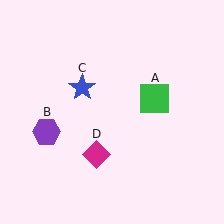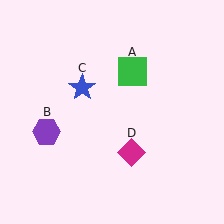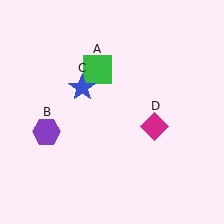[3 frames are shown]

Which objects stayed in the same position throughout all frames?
Purple hexagon (object B) and blue star (object C) remained stationary.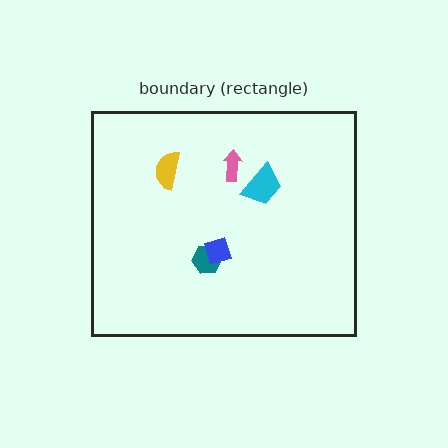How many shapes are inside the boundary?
5 inside, 0 outside.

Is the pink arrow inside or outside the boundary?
Inside.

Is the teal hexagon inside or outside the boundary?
Inside.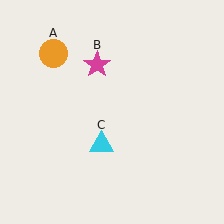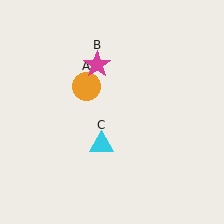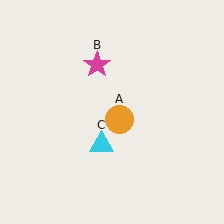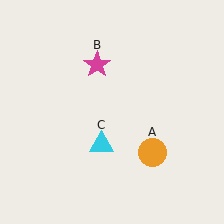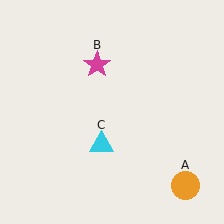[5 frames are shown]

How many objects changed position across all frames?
1 object changed position: orange circle (object A).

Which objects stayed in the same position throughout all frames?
Magenta star (object B) and cyan triangle (object C) remained stationary.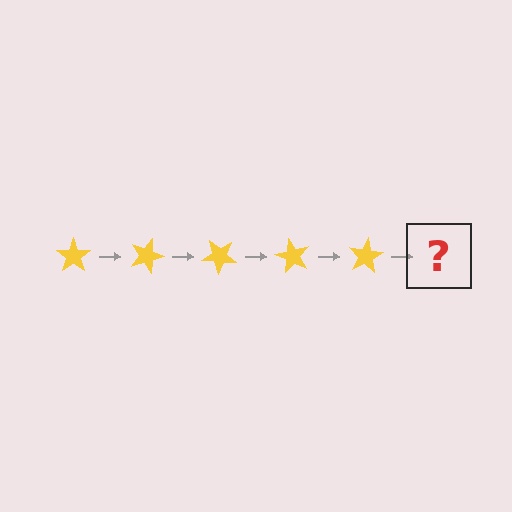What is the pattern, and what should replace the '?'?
The pattern is that the star rotates 20 degrees each step. The '?' should be a yellow star rotated 100 degrees.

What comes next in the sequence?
The next element should be a yellow star rotated 100 degrees.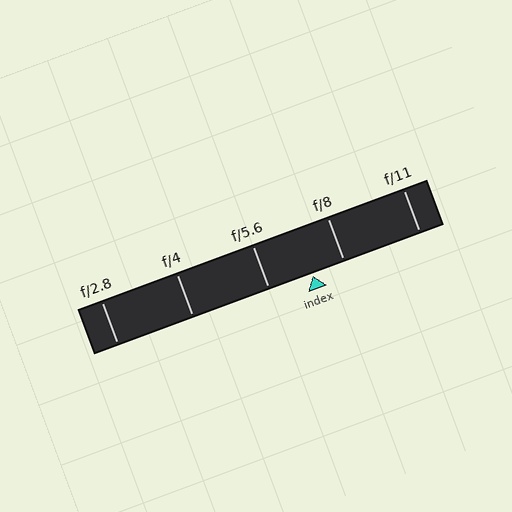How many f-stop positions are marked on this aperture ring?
There are 5 f-stop positions marked.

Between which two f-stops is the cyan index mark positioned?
The index mark is between f/5.6 and f/8.